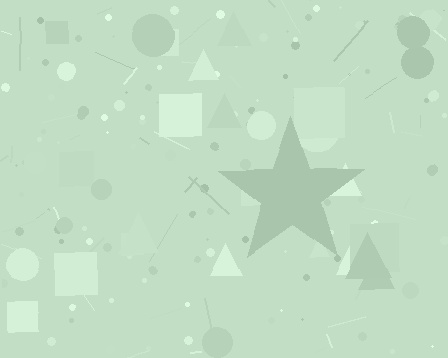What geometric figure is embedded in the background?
A star is embedded in the background.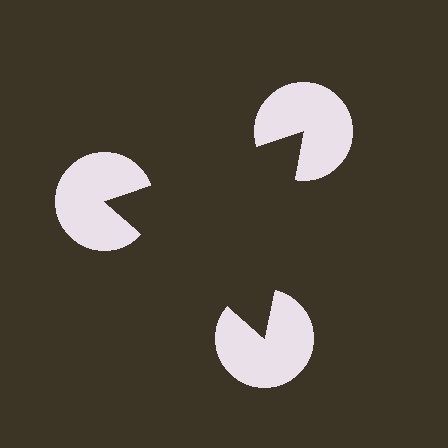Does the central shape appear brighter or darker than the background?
It typically appears slightly darker than the background, even though no actual brightness change is drawn.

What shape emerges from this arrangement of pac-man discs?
An illusory triangle — its edges are inferred from the aligned wedge cuts in the pac-man discs, not physically drawn.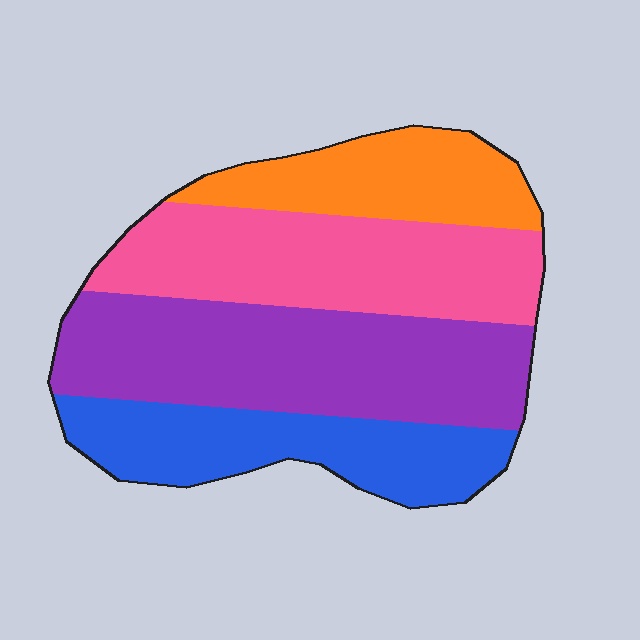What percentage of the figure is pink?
Pink covers around 30% of the figure.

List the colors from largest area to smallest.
From largest to smallest: purple, pink, blue, orange.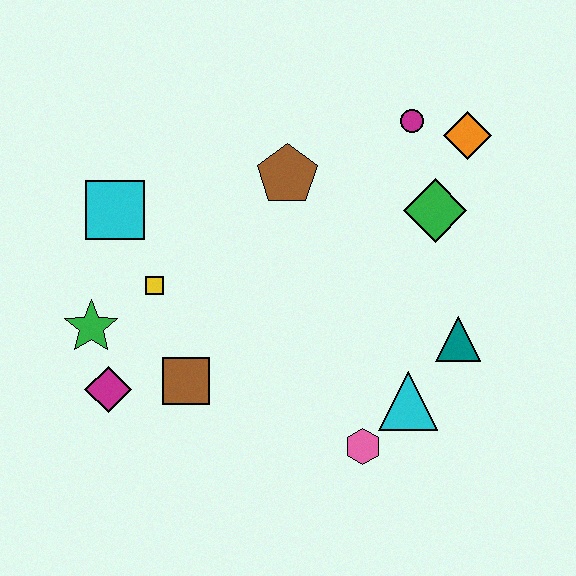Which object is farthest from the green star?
The orange diamond is farthest from the green star.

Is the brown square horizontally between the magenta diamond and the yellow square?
No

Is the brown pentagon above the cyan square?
Yes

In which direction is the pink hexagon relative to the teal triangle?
The pink hexagon is below the teal triangle.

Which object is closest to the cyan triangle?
The pink hexagon is closest to the cyan triangle.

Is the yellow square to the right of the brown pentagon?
No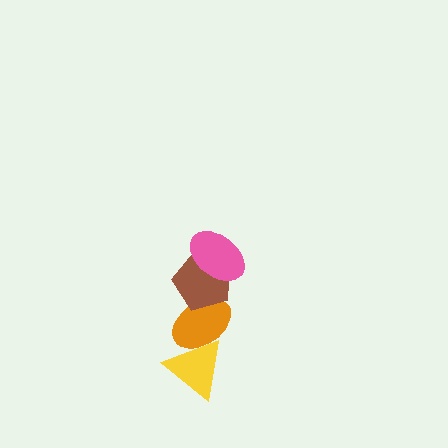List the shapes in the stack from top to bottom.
From top to bottom: the pink ellipse, the brown pentagon, the orange ellipse, the yellow triangle.